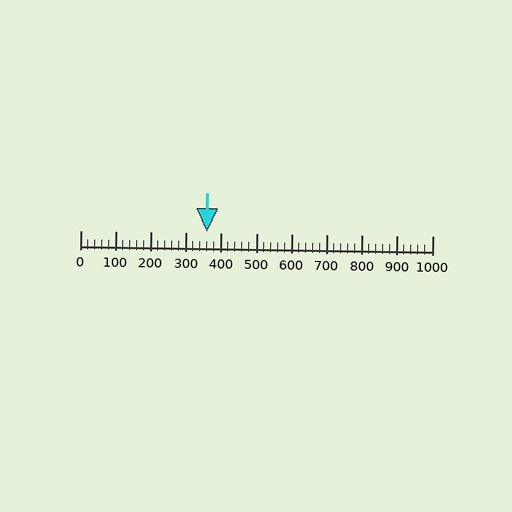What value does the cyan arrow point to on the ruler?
The cyan arrow points to approximately 360.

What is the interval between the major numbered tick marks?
The major tick marks are spaced 100 units apart.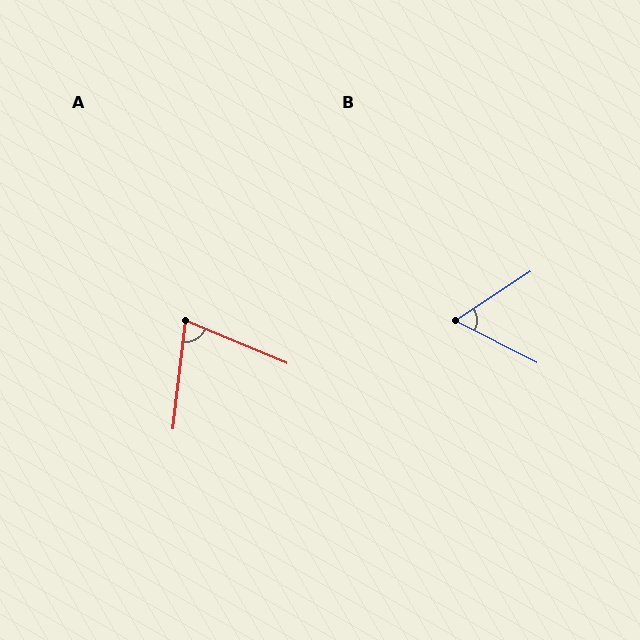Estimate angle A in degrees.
Approximately 74 degrees.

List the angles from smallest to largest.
B (60°), A (74°).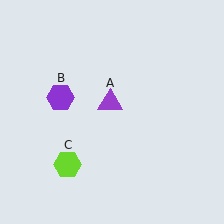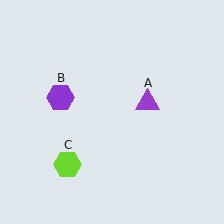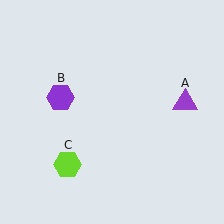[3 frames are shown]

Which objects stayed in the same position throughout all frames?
Purple hexagon (object B) and lime hexagon (object C) remained stationary.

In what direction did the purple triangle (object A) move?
The purple triangle (object A) moved right.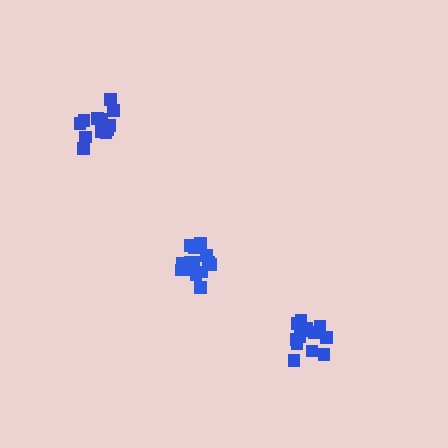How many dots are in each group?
Group 1: 16 dots, Group 2: 15 dots, Group 3: 13 dots (44 total).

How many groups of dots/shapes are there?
There are 3 groups.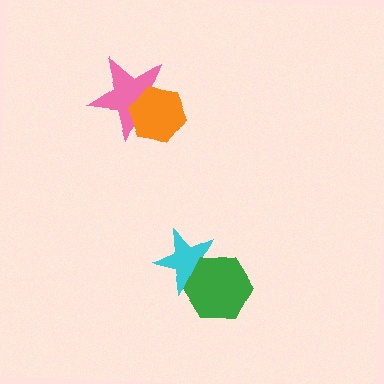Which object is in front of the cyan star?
The green hexagon is in front of the cyan star.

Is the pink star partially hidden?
Yes, it is partially covered by another shape.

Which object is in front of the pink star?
The orange hexagon is in front of the pink star.